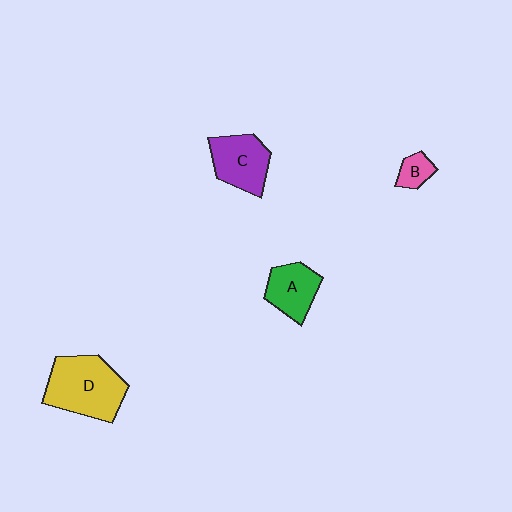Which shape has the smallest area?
Shape B (pink).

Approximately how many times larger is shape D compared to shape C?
Approximately 1.4 times.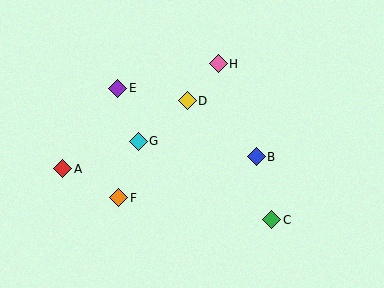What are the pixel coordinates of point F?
Point F is at (119, 198).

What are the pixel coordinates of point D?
Point D is at (187, 101).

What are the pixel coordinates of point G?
Point G is at (138, 141).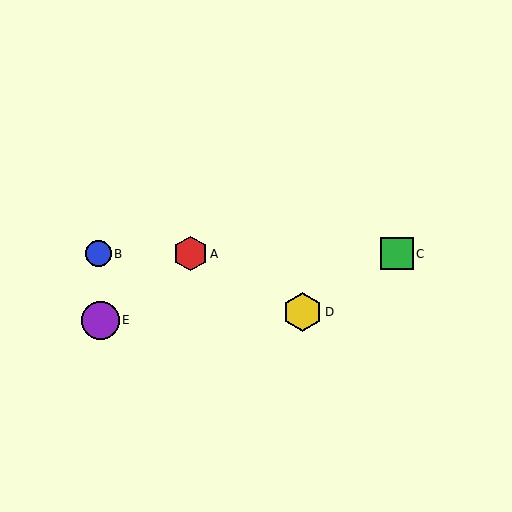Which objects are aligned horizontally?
Objects A, B, C are aligned horizontally.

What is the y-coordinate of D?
Object D is at y≈312.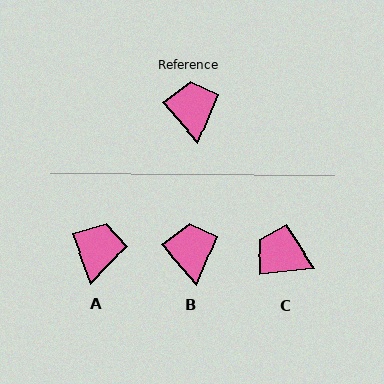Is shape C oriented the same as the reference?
No, it is off by about 55 degrees.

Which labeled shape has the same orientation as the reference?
B.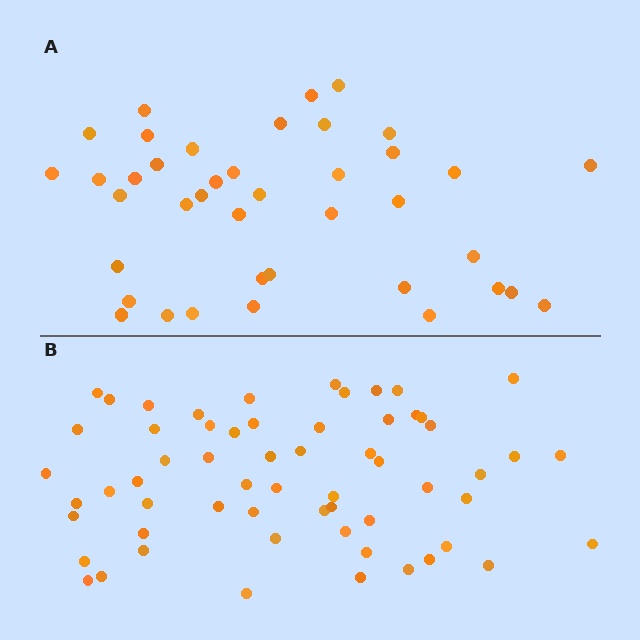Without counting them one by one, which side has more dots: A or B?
Region B (the bottom region) has more dots.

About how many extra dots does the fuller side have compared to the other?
Region B has approximately 20 more dots than region A.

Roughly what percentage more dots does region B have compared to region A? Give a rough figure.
About 50% more.